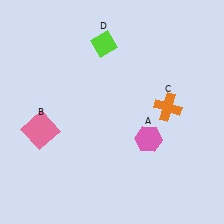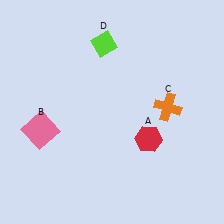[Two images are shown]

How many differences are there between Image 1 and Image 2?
There is 1 difference between the two images.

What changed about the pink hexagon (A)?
In Image 1, A is pink. In Image 2, it changed to red.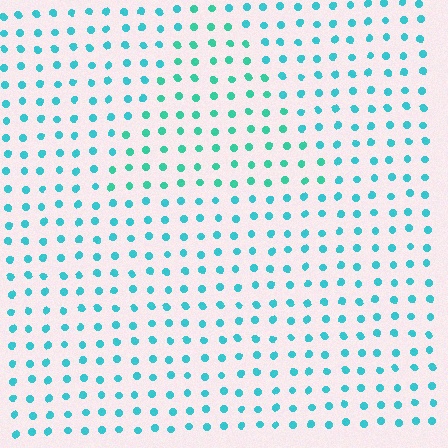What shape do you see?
I see a triangle.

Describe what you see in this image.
The image is filled with small cyan elements in a uniform arrangement. A triangle-shaped region is visible where the elements are tinted to a slightly different hue, forming a subtle color boundary.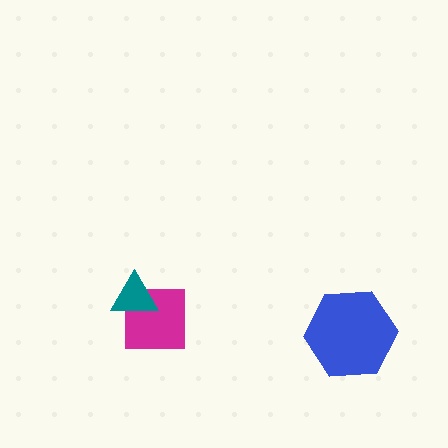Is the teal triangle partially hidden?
No, no other shape covers it.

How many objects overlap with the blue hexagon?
0 objects overlap with the blue hexagon.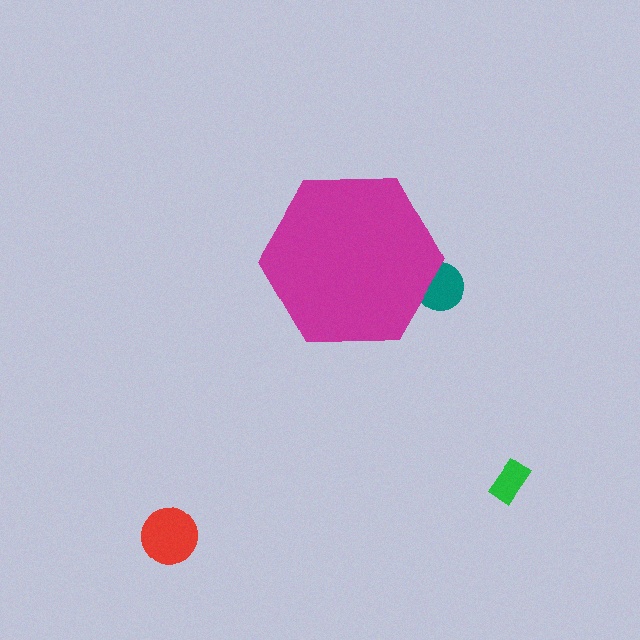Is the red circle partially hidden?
No, the red circle is fully visible.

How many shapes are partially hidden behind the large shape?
1 shape is partially hidden.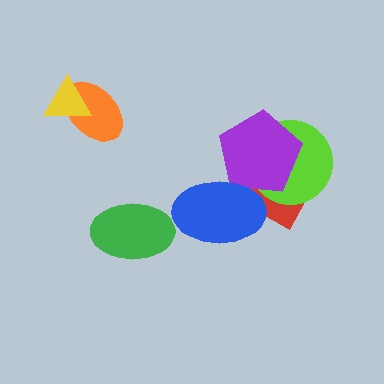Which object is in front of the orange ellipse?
The yellow triangle is in front of the orange ellipse.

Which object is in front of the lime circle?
The purple pentagon is in front of the lime circle.